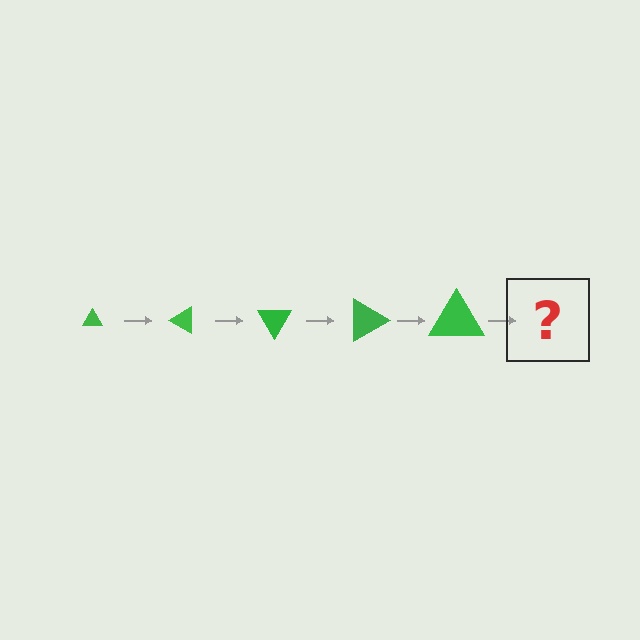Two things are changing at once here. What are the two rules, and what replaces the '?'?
The two rules are that the triangle grows larger each step and it rotates 30 degrees each step. The '?' should be a triangle, larger than the previous one and rotated 150 degrees from the start.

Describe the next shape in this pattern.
It should be a triangle, larger than the previous one and rotated 150 degrees from the start.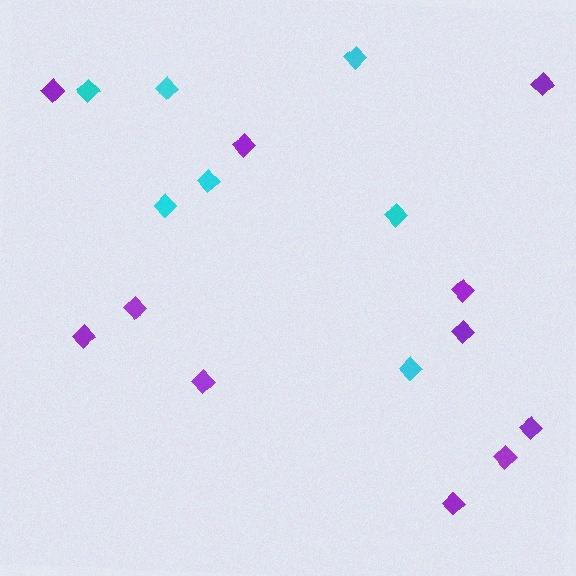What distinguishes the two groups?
There are 2 groups: one group of purple diamonds (11) and one group of cyan diamonds (7).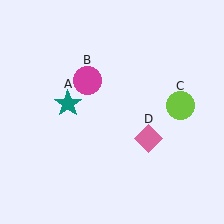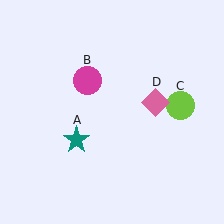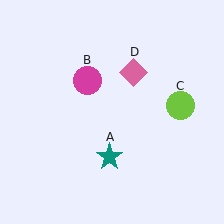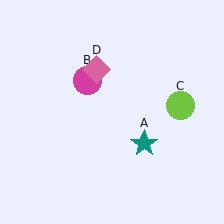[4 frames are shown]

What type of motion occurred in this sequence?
The teal star (object A), pink diamond (object D) rotated counterclockwise around the center of the scene.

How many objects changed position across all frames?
2 objects changed position: teal star (object A), pink diamond (object D).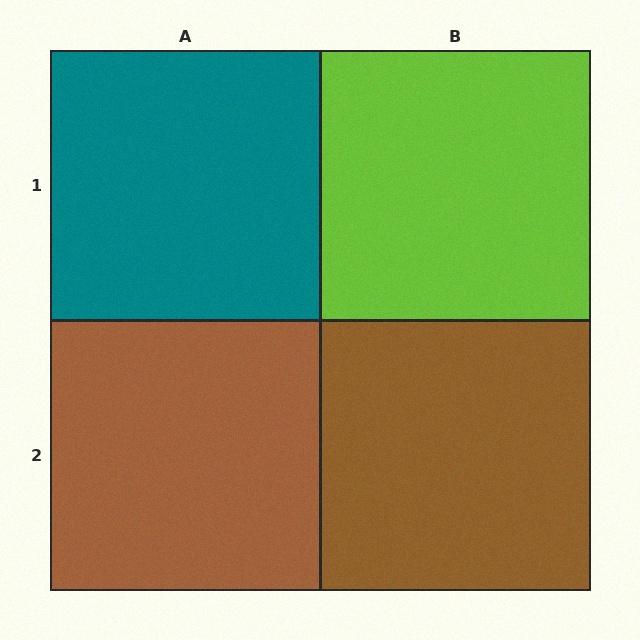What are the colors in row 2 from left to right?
Brown, brown.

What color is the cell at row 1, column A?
Teal.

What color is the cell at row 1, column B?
Lime.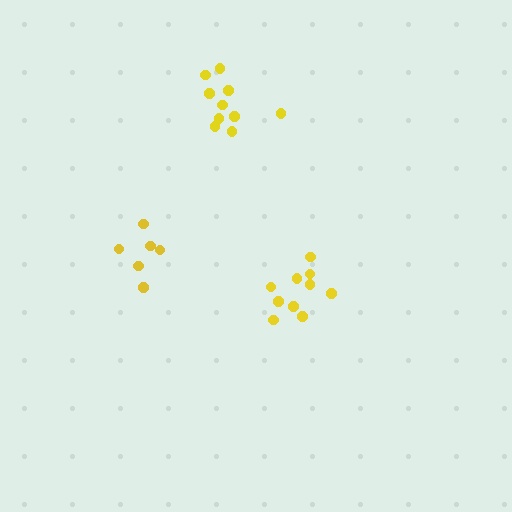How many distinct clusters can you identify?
There are 3 distinct clusters.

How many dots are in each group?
Group 1: 6 dots, Group 2: 10 dots, Group 3: 10 dots (26 total).